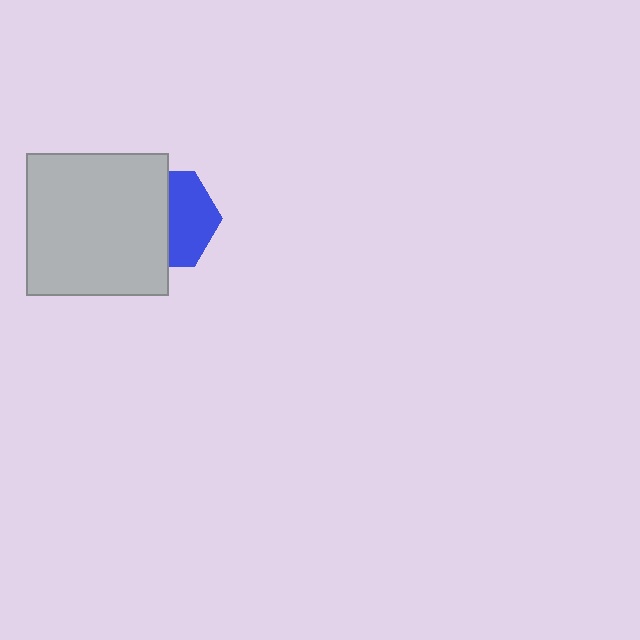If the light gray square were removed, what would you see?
You would see the complete blue hexagon.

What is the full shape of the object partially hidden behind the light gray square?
The partially hidden object is a blue hexagon.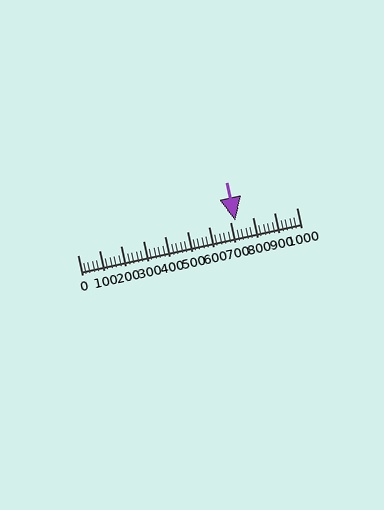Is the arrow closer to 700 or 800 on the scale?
The arrow is closer to 700.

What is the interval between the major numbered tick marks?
The major tick marks are spaced 100 units apart.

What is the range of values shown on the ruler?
The ruler shows values from 0 to 1000.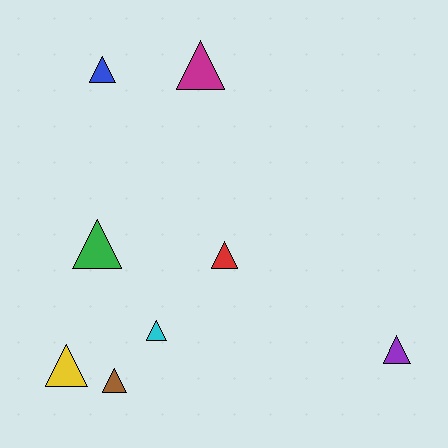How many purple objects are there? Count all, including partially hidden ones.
There is 1 purple object.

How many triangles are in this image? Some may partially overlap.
There are 8 triangles.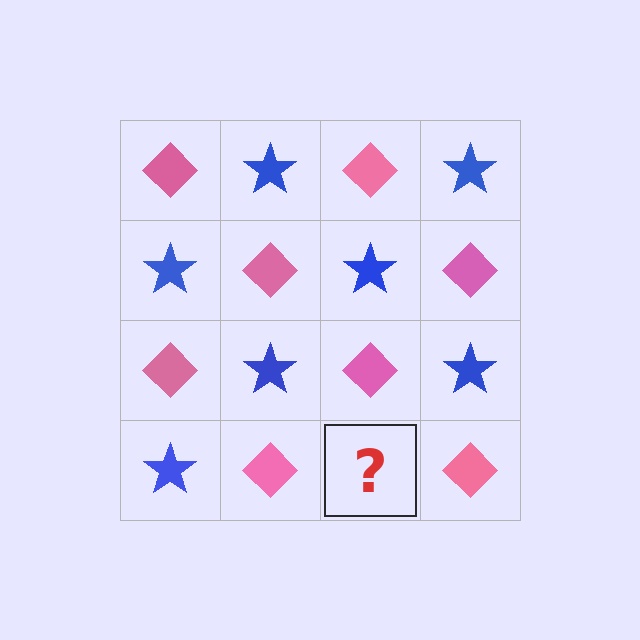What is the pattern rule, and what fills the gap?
The rule is that it alternates pink diamond and blue star in a checkerboard pattern. The gap should be filled with a blue star.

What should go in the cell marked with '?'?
The missing cell should contain a blue star.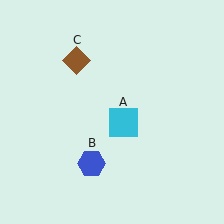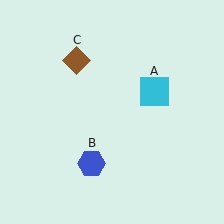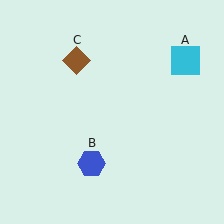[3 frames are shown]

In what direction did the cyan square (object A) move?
The cyan square (object A) moved up and to the right.